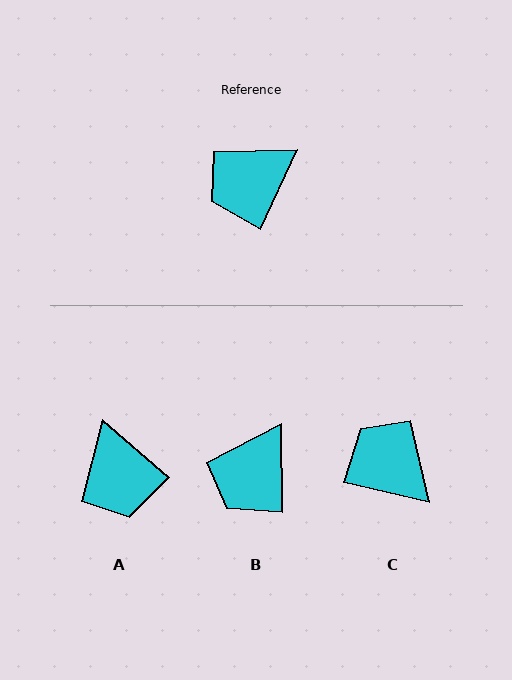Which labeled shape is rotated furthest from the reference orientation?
C, about 78 degrees away.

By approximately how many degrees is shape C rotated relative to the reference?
Approximately 78 degrees clockwise.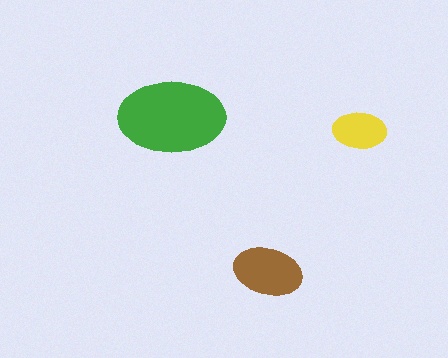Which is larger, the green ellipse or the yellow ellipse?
The green one.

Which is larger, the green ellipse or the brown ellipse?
The green one.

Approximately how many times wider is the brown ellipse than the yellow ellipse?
About 1.5 times wider.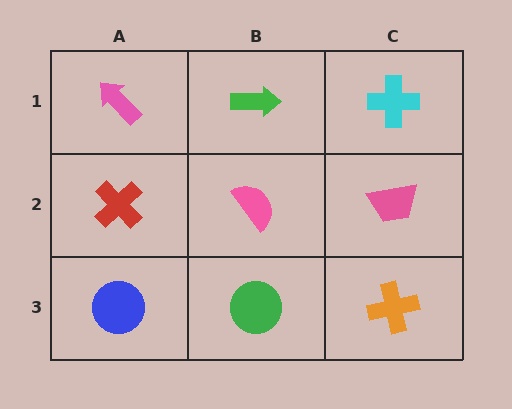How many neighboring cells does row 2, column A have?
3.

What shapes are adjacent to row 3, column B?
A pink semicircle (row 2, column B), a blue circle (row 3, column A), an orange cross (row 3, column C).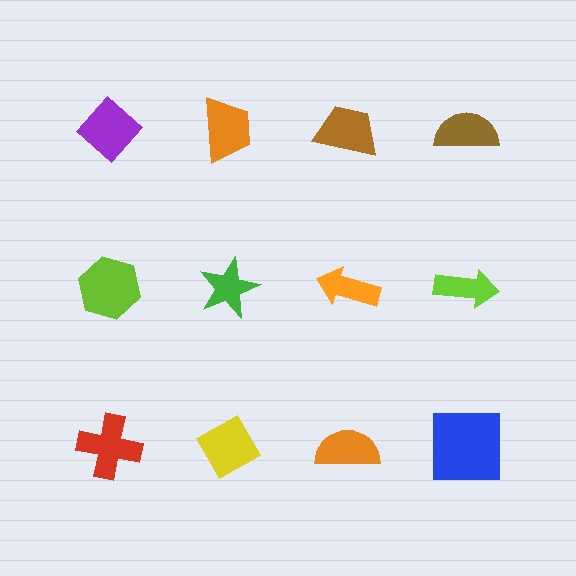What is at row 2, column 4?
A lime arrow.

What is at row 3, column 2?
A yellow diamond.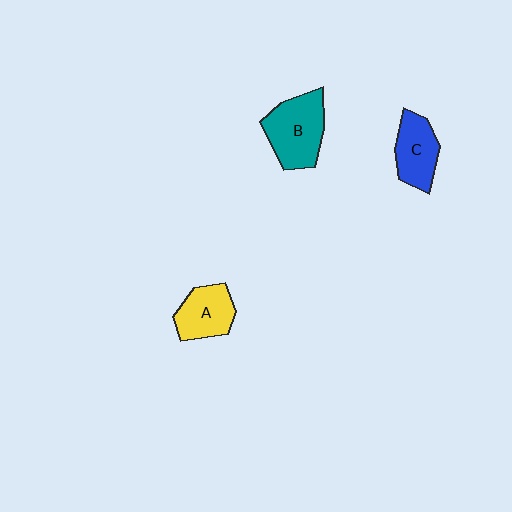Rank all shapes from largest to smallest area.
From largest to smallest: B (teal), C (blue), A (yellow).